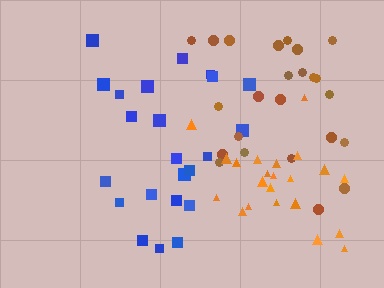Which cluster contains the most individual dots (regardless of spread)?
Brown (24).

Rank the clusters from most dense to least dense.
orange, blue, brown.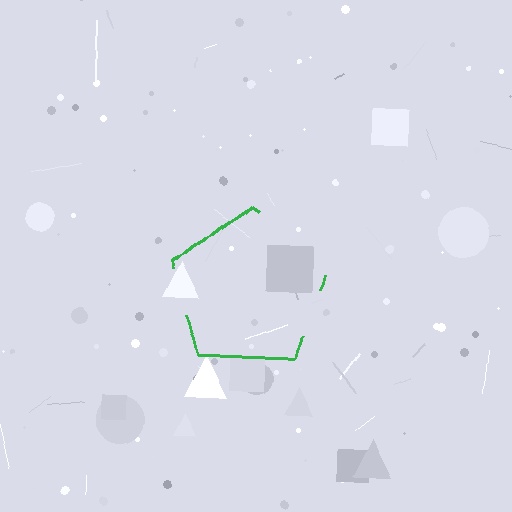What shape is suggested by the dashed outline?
The dashed outline suggests a pentagon.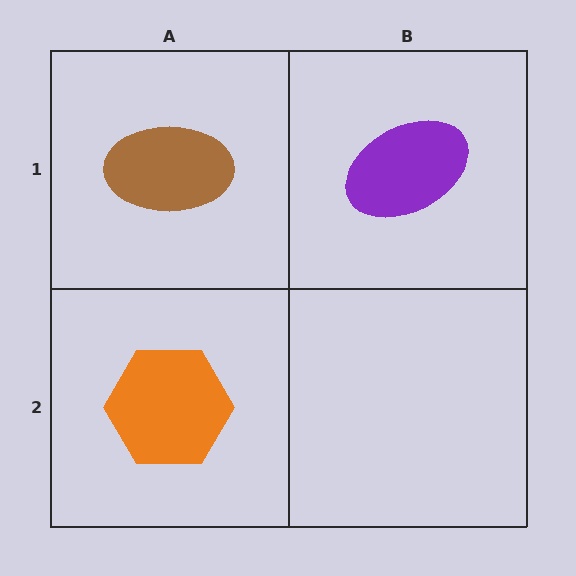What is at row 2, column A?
An orange hexagon.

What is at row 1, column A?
A brown ellipse.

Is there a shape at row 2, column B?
No, that cell is empty.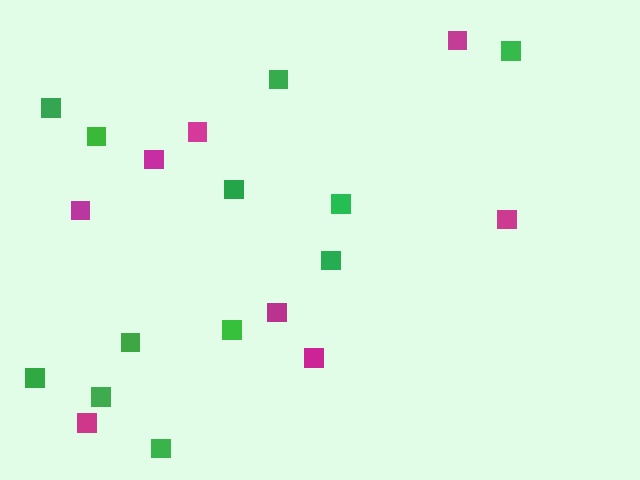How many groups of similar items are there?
There are 2 groups: one group of magenta squares (8) and one group of green squares (12).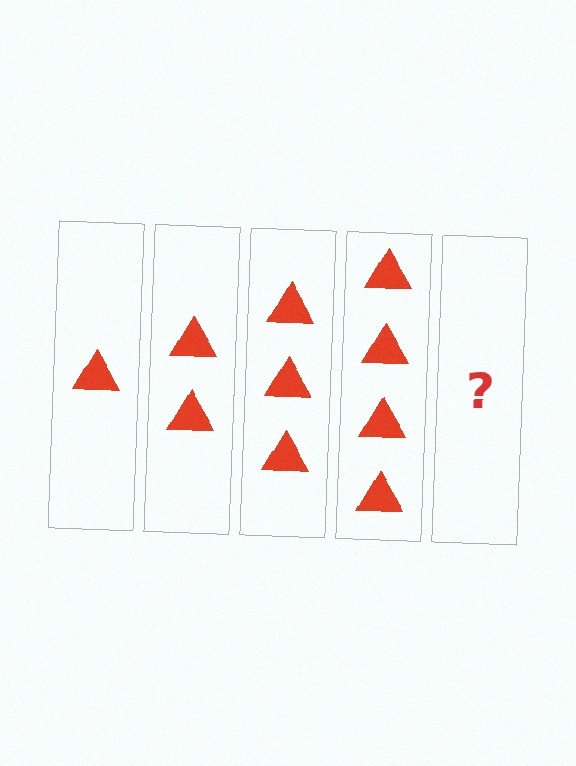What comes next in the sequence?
The next element should be 5 triangles.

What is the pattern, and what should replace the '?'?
The pattern is that each step adds one more triangle. The '?' should be 5 triangles.